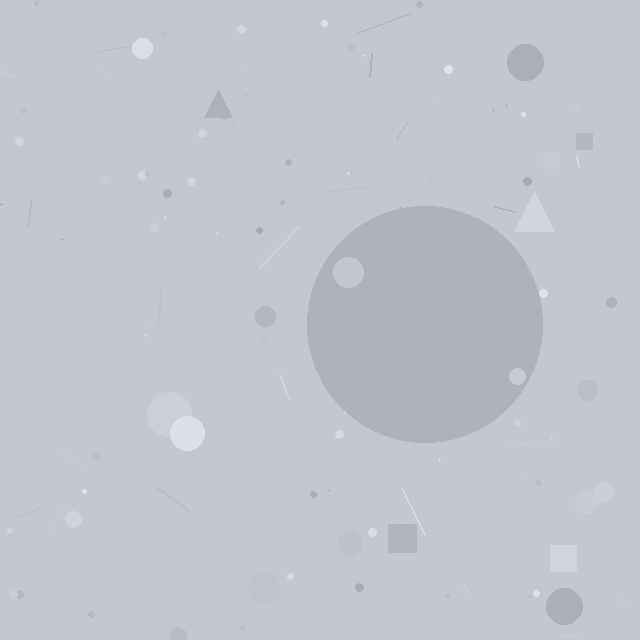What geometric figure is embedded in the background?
A circle is embedded in the background.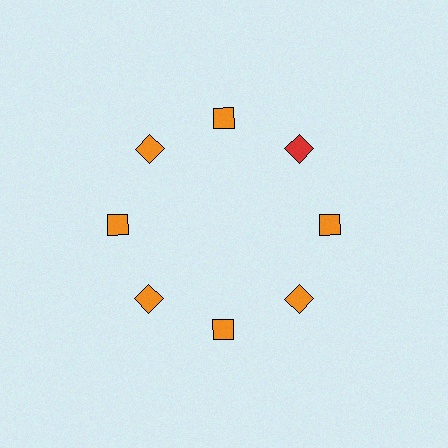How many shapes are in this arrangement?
There are 8 shapes arranged in a ring pattern.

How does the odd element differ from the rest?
It has a different color: red instead of orange.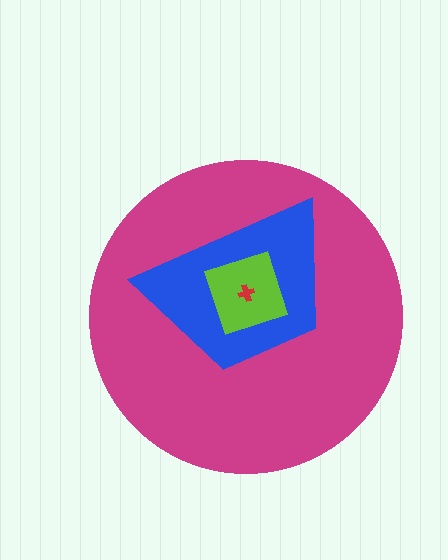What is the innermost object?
The red cross.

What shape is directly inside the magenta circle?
The blue trapezoid.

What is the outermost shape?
The magenta circle.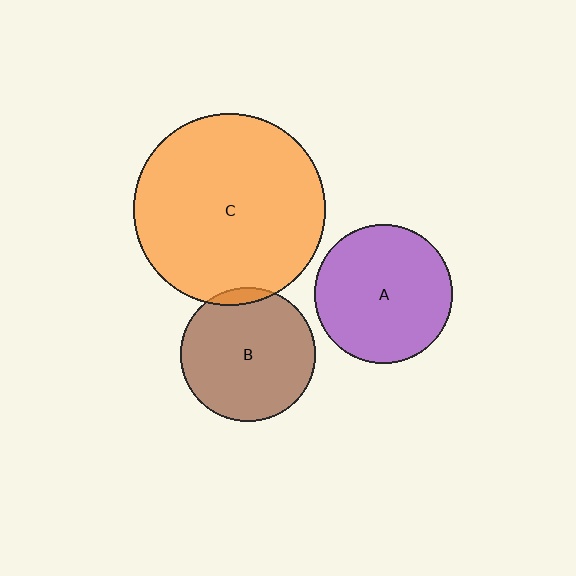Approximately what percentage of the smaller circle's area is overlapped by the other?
Approximately 5%.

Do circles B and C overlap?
Yes.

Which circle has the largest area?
Circle C (orange).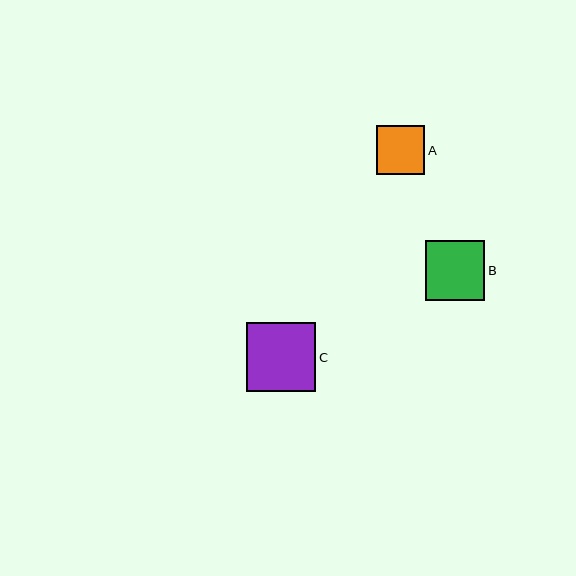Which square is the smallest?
Square A is the smallest with a size of approximately 48 pixels.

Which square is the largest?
Square C is the largest with a size of approximately 69 pixels.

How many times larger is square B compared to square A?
Square B is approximately 1.2 times the size of square A.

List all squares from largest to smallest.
From largest to smallest: C, B, A.